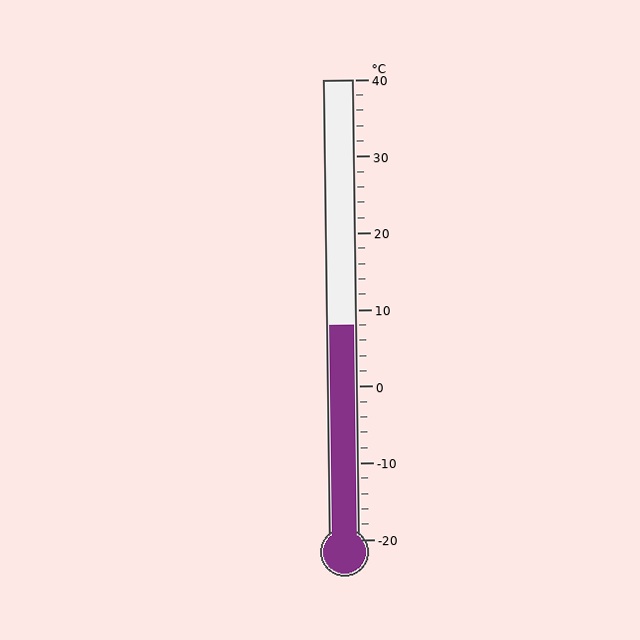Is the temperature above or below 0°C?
The temperature is above 0°C.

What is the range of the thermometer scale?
The thermometer scale ranges from -20°C to 40°C.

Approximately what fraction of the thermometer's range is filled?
The thermometer is filled to approximately 45% of its range.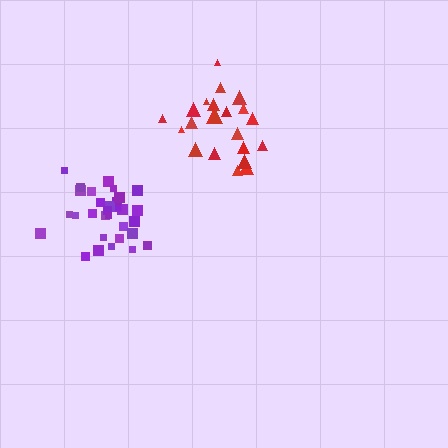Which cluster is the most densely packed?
Purple.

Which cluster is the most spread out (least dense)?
Red.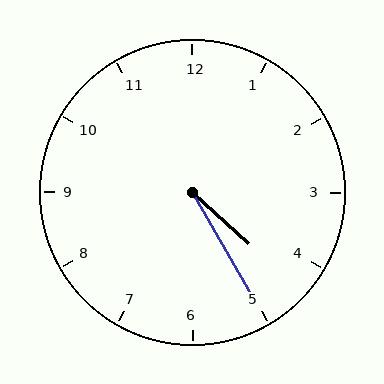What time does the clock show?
4:25.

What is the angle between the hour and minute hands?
Approximately 18 degrees.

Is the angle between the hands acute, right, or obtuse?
It is acute.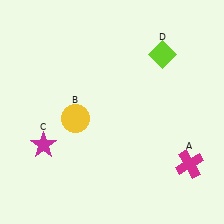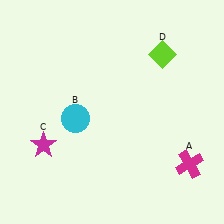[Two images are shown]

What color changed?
The circle (B) changed from yellow in Image 1 to cyan in Image 2.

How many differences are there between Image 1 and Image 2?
There is 1 difference between the two images.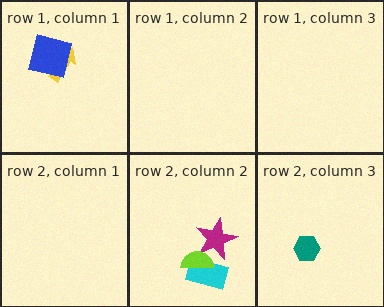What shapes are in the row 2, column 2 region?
The magenta star, the cyan rectangle, the lime semicircle.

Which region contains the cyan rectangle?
The row 2, column 2 region.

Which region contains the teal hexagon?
The row 2, column 3 region.